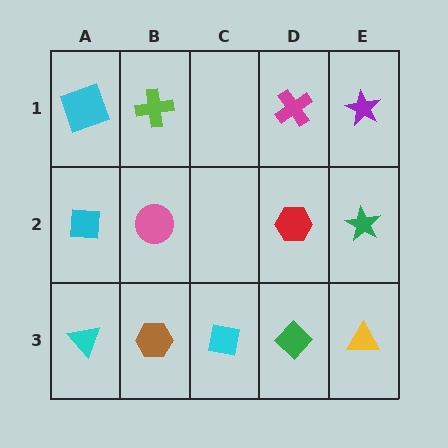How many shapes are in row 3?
5 shapes.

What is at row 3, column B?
A brown hexagon.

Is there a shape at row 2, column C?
No, that cell is empty.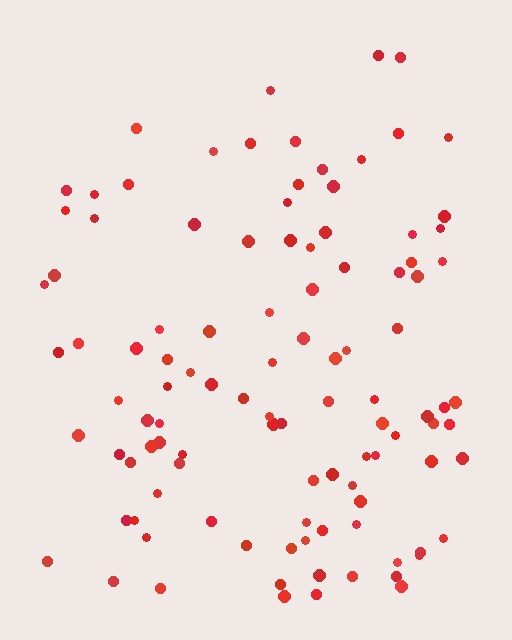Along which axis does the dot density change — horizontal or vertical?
Vertical.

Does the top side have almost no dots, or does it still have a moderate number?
Still a moderate number, just noticeably fewer than the bottom.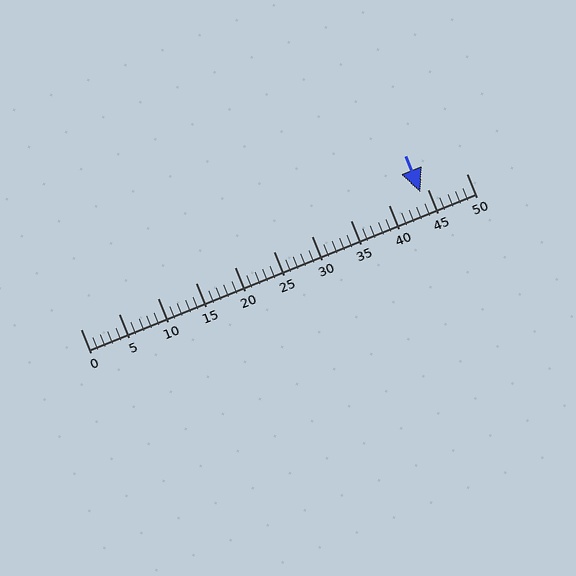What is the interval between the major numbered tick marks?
The major tick marks are spaced 5 units apart.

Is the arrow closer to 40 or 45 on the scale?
The arrow is closer to 45.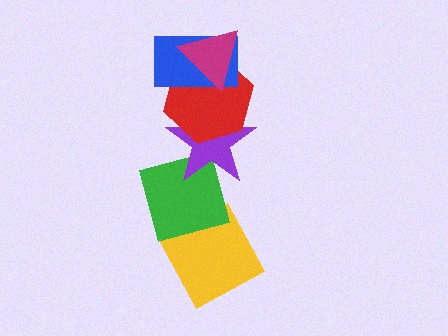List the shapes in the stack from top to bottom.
From top to bottom: the magenta triangle, the blue rectangle, the red hexagon, the purple star, the green square, the yellow diamond.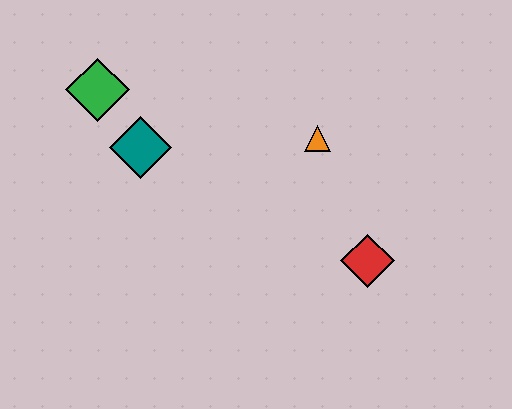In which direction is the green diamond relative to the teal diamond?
The green diamond is above the teal diamond.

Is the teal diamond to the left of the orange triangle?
Yes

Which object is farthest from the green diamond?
The red diamond is farthest from the green diamond.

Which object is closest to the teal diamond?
The green diamond is closest to the teal diamond.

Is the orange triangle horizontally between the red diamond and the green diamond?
Yes